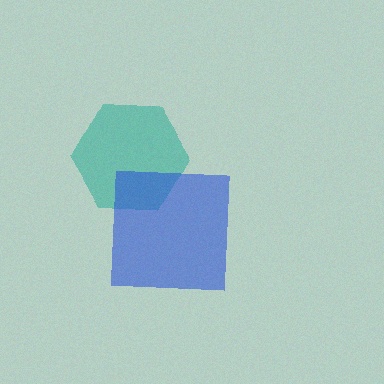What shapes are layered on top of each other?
The layered shapes are: a teal hexagon, a blue square.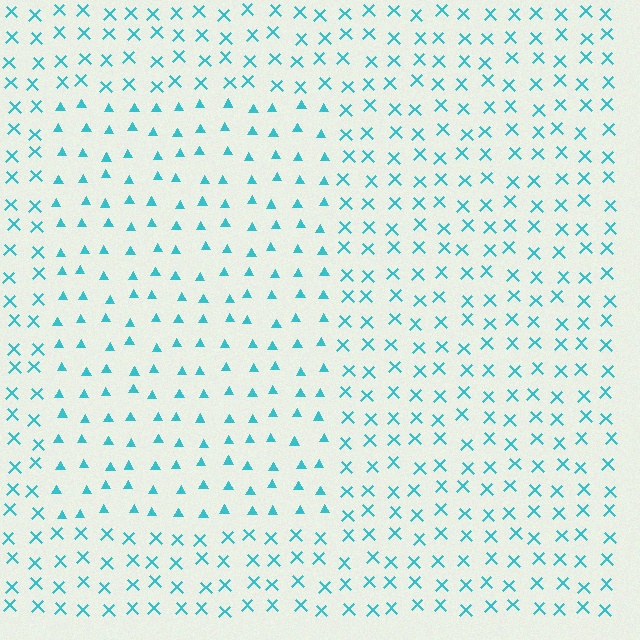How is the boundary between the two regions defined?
The boundary is defined by a change in element shape: triangles inside vs. X marks outside. All elements share the same color and spacing.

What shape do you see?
I see a rectangle.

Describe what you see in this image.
The image is filled with small cyan elements arranged in a uniform grid. A rectangle-shaped region contains triangles, while the surrounding area contains X marks. The boundary is defined purely by the change in element shape.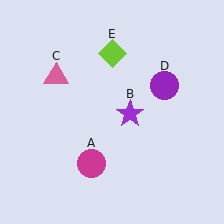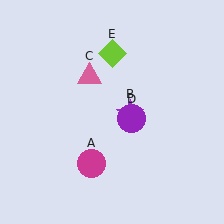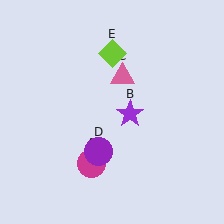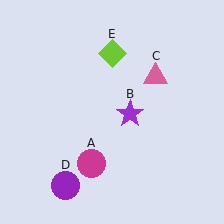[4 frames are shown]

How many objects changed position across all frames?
2 objects changed position: pink triangle (object C), purple circle (object D).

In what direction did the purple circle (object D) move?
The purple circle (object D) moved down and to the left.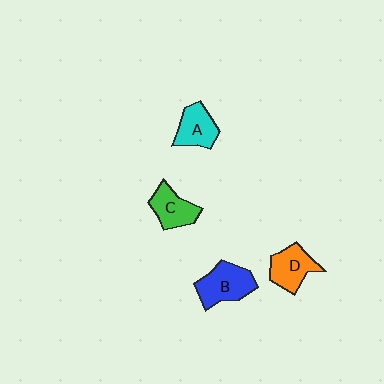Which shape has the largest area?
Shape B (blue).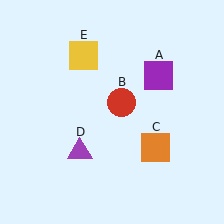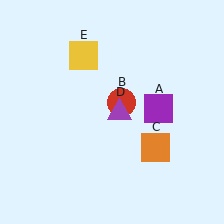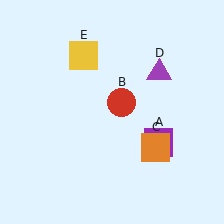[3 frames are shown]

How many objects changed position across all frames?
2 objects changed position: purple square (object A), purple triangle (object D).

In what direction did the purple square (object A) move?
The purple square (object A) moved down.